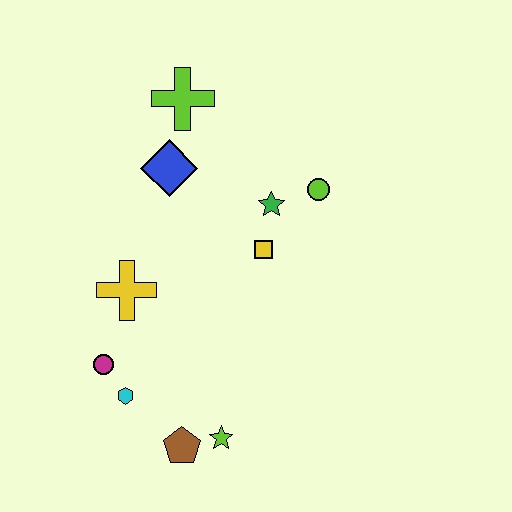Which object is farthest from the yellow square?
The brown pentagon is farthest from the yellow square.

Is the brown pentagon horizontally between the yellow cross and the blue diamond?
No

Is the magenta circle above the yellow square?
No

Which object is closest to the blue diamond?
The lime cross is closest to the blue diamond.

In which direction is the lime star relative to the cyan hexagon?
The lime star is to the right of the cyan hexagon.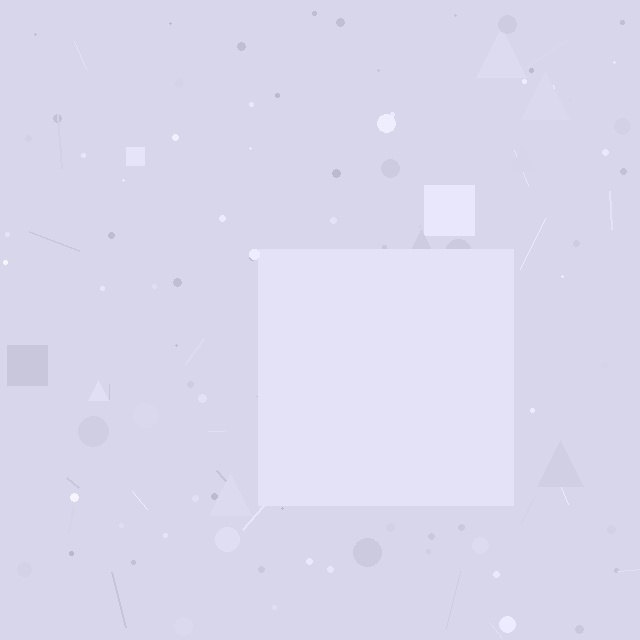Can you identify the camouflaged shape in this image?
The camouflaged shape is a square.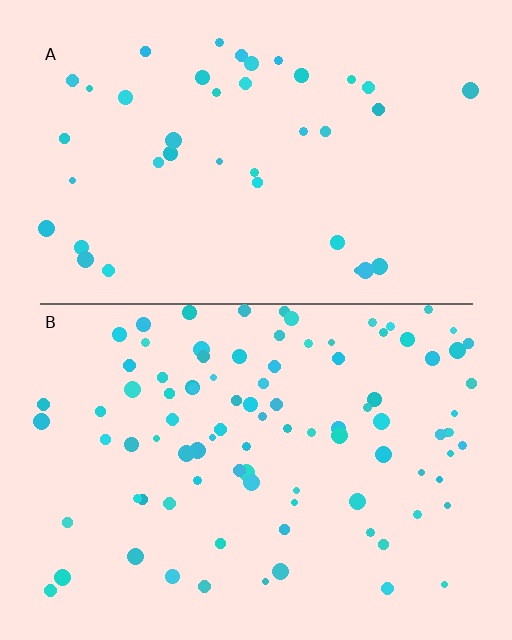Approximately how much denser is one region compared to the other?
Approximately 2.4× — region B over region A.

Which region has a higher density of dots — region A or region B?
B (the bottom).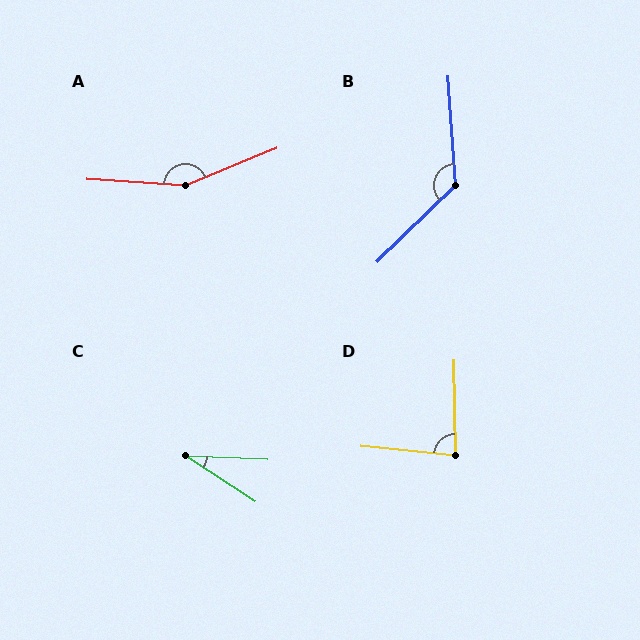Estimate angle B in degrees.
Approximately 130 degrees.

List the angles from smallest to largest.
C (31°), D (83°), B (130°), A (153°).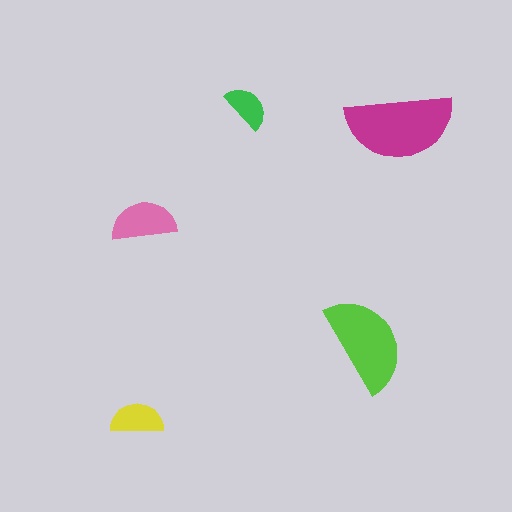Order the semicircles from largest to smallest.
the magenta one, the lime one, the pink one, the yellow one, the green one.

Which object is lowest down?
The yellow semicircle is bottommost.